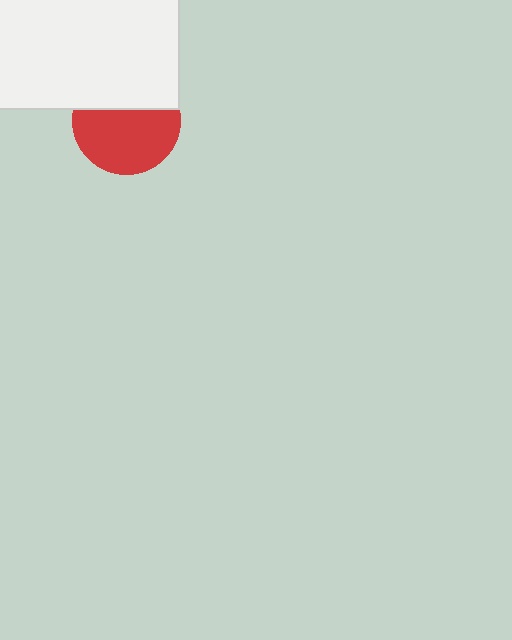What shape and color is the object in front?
The object in front is a white rectangle.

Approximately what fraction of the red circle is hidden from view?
Roughly 37% of the red circle is hidden behind the white rectangle.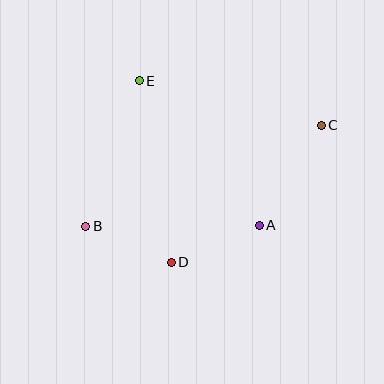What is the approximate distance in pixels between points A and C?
The distance between A and C is approximately 118 pixels.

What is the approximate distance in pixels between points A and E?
The distance between A and E is approximately 188 pixels.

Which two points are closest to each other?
Points B and D are closest to each other.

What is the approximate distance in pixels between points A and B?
The distance between A and B is approximately 174 pixels.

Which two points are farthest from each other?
Points B and C are farthest from each other.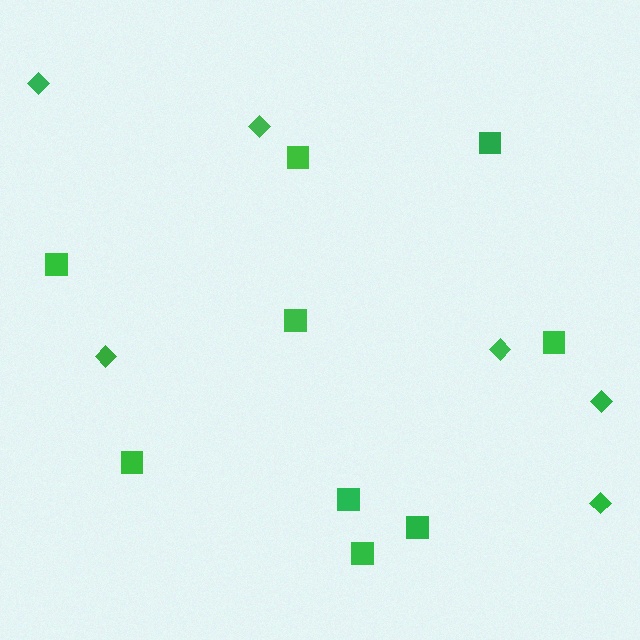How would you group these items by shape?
There are 2 groups: one group of squares (9) and one group of diamonds (6).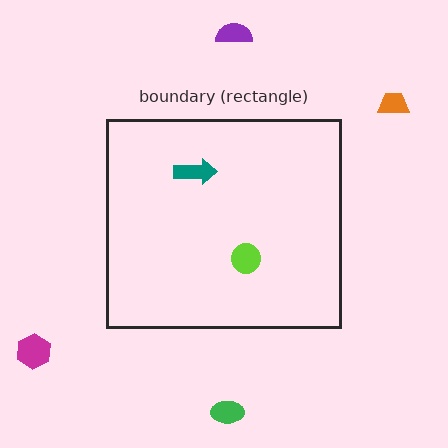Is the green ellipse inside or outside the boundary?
Outside.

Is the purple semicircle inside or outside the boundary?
Outside.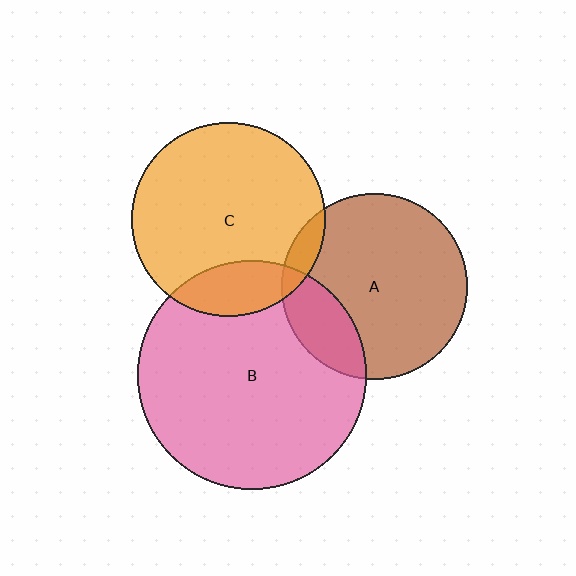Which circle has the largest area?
Circle B (pink).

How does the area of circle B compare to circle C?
Approximately 1.4 times.